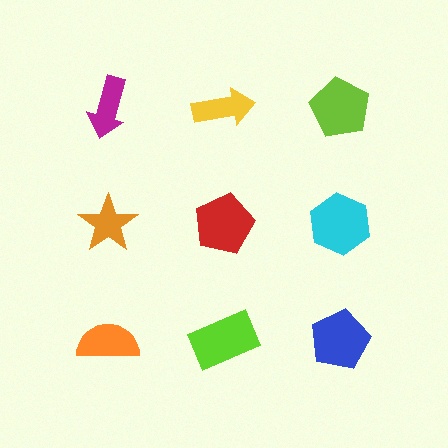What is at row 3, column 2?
A lime rectangle.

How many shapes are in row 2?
3 shapes.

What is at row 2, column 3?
A cyan hexagon.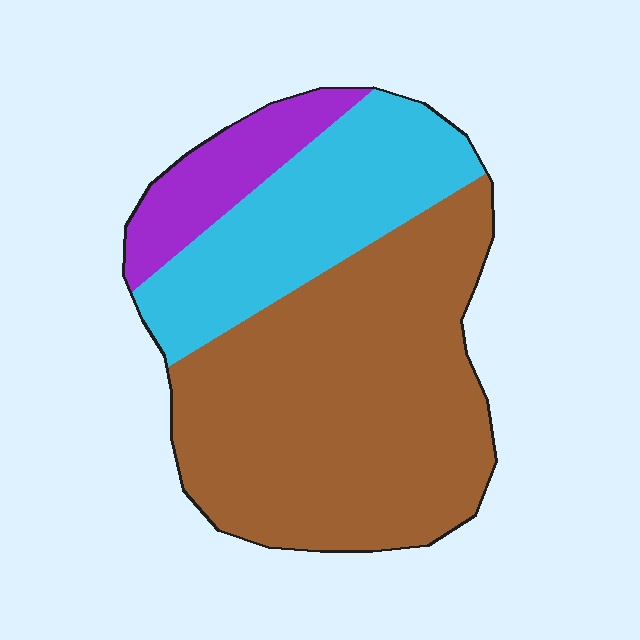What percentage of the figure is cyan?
Cyan takes up about one quarter (1/4) of the figure.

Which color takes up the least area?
Purple, at roughly 10%.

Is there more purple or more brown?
Brown.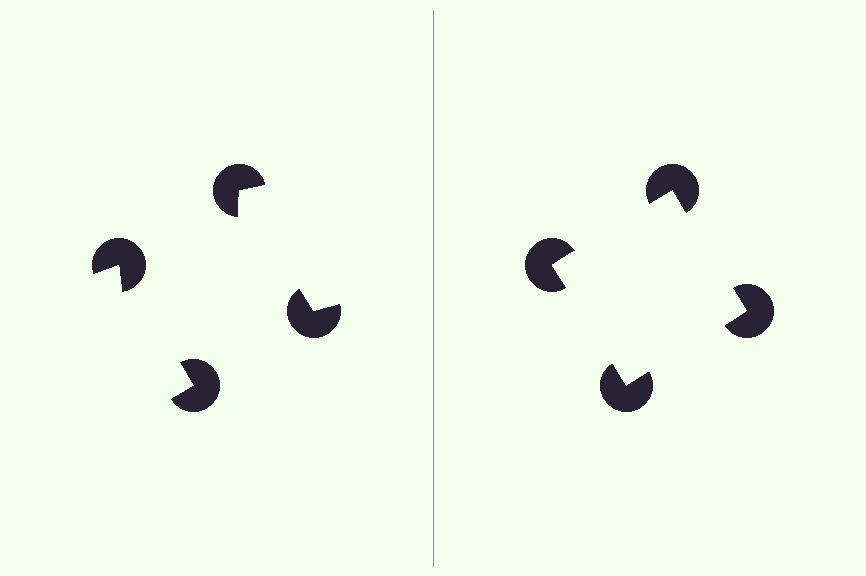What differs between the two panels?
The pac-man discs are positioned identically on both sides; only the wedge orientations differ. On the right they align to a square; on the left they are misaligned.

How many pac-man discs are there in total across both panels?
8 — 4 on each side.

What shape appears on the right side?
An illusory square.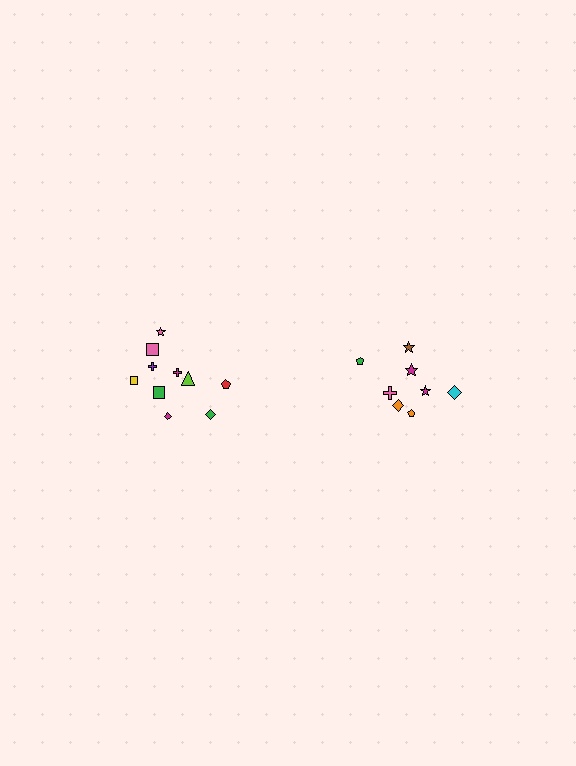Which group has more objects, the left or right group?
The left group.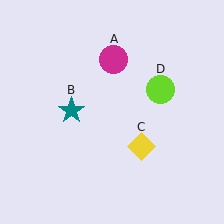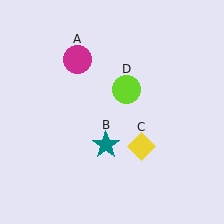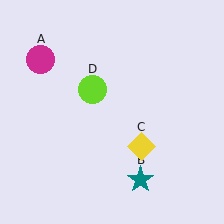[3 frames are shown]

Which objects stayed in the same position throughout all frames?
Yellow diamond (object C) remained stationary.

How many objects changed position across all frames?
3 objects changed position: magenta circle (object A), teal star (object B), lime circle (object D).